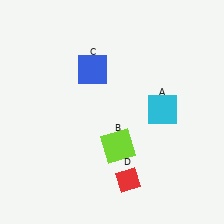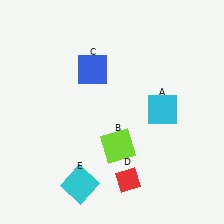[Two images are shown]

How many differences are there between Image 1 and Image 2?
There is 1 difference between the two images.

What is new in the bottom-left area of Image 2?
A cyan square (E) was added in the bottom-left area of Image 2.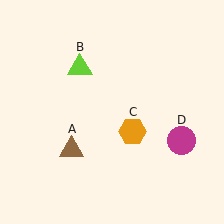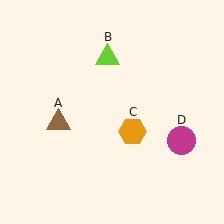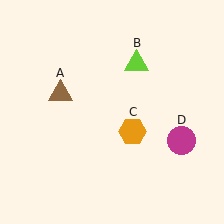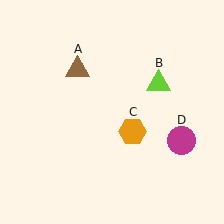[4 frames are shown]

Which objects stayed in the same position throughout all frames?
Orange hexagon (object C) and magenta circle (object D) remained stationary.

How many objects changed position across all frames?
2 objects changed position: brown triangle (object A), lime triangle (object B).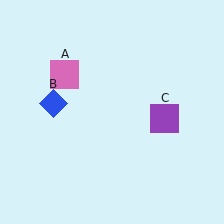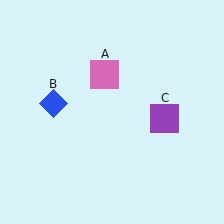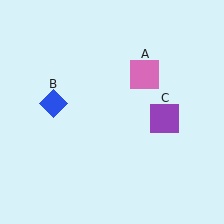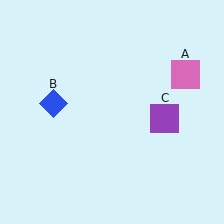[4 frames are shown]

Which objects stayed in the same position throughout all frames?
Blue diamond (object B) and purple square (object C) remained stationary.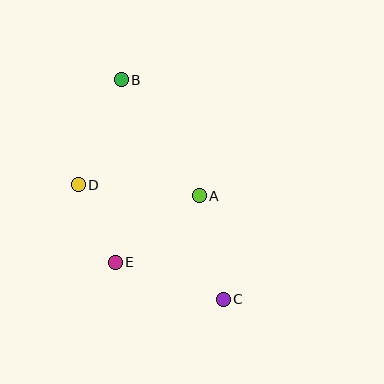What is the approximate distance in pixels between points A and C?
The distance between A and C is approximately 106 pixels.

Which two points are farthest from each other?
Points B and C are farthest from each other.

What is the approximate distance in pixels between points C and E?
The distance between C and E is approximately 114 pixels.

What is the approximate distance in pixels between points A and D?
The distance between A and D is approximately 122 pixels.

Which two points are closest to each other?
Points D and E are closest to each other.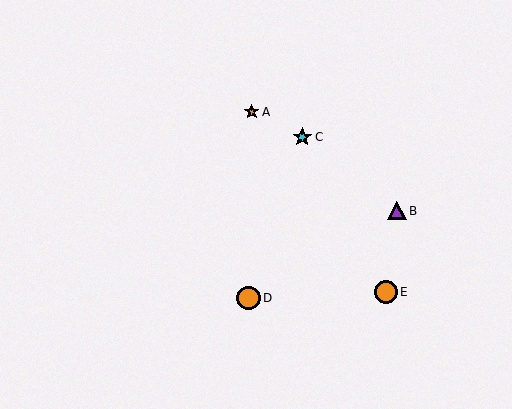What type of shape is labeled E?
Shape E is an orange circle.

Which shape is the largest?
The orange circle (labeled D) is the largest.